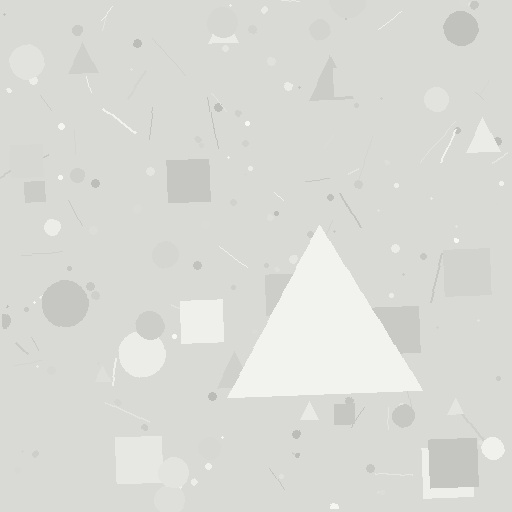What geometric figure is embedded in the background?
A triangle is embedded in the background.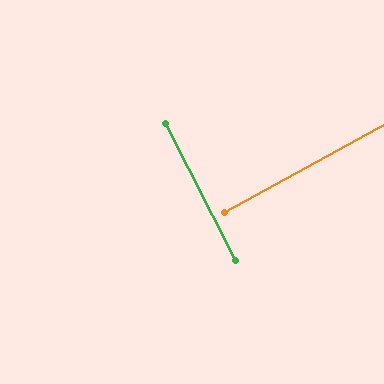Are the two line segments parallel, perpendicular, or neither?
Perpendicular — they meet at approximately 89°.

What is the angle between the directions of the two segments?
Approximately 89 degrees.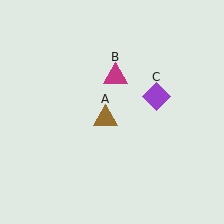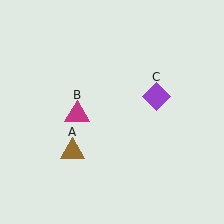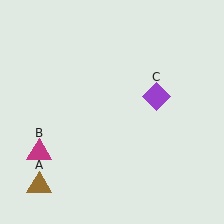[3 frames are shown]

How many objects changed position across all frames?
2 objects changed position: brown triangle (object A), magenta triangle (object B).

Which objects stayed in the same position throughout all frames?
Purple diamond (object C) remained stationary.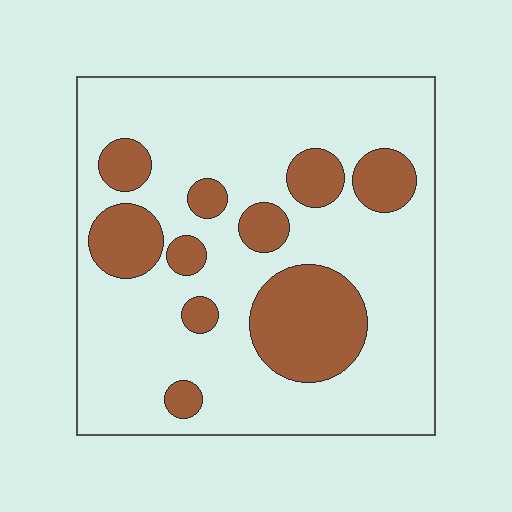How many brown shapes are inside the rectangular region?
10.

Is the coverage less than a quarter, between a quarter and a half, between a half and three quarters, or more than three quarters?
Less than a quarter.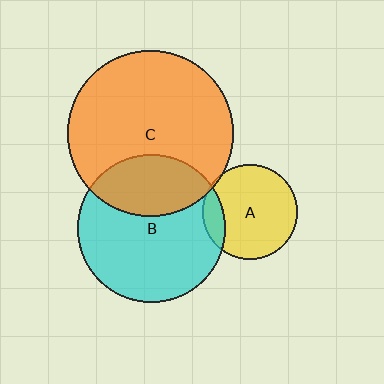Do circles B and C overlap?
Yes.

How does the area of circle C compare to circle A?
Approximately 3.0 times.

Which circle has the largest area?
Circle C (orange).